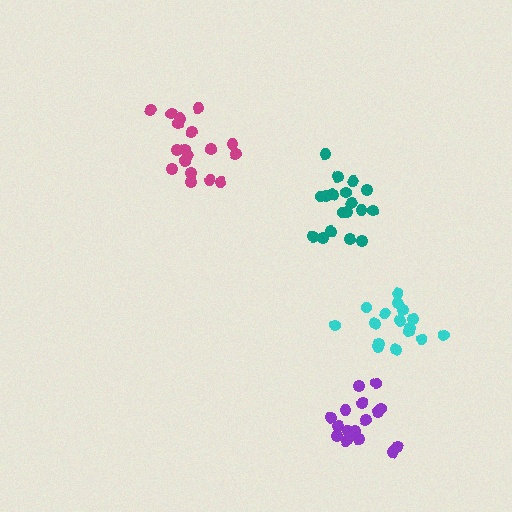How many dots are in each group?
Group 1: 16 dots, Group 2: 18 dots, Group 3: 20 dots, Group 4: 18 dots (72 total).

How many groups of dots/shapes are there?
There are 4 groups.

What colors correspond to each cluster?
The clusters are colored: cyan, teal, magenta, purple.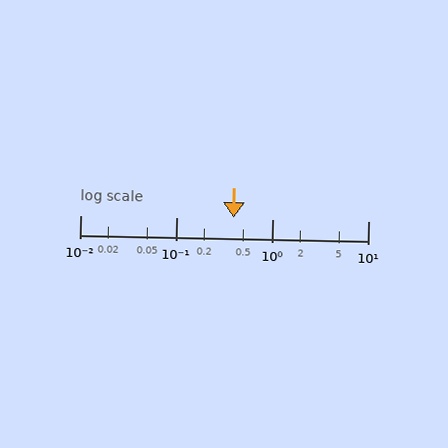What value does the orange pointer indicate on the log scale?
The pointer indicates approximately 0.4.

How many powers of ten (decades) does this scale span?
The scale spans 3 decades, from 0.01 to 10.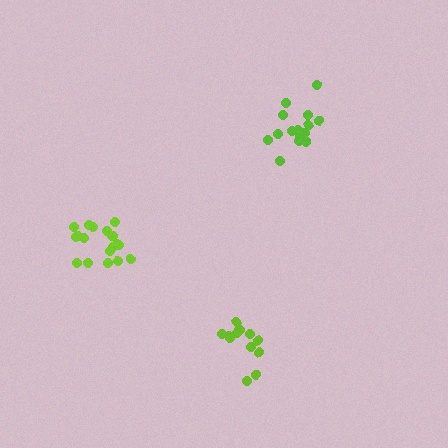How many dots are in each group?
Group 1: 18 dots, Group 2: 15 dots, Group 3: 13 dots (46 total).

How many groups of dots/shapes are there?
There are 3 groups.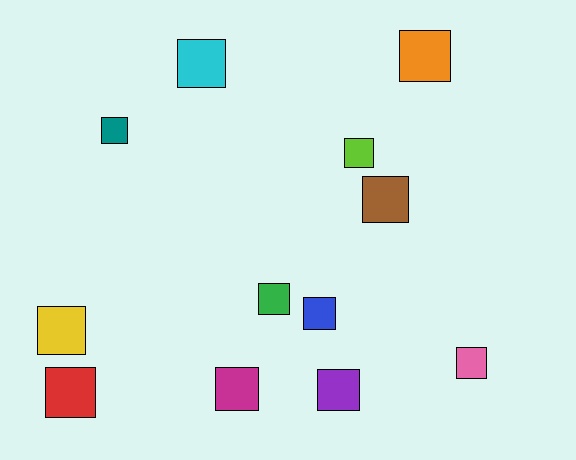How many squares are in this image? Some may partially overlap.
There are 12 squares.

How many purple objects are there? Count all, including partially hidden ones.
There is 1 purple object.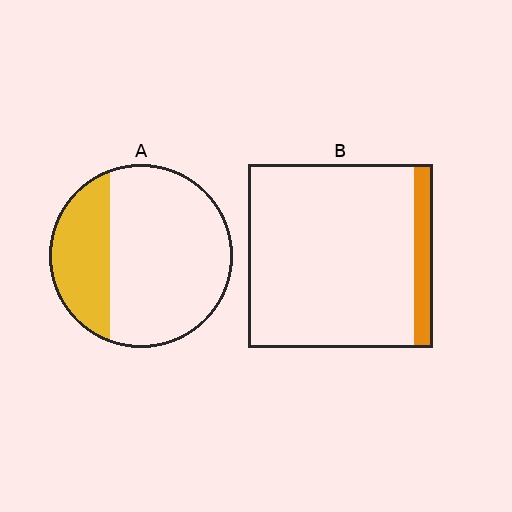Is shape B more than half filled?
No.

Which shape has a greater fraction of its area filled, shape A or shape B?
Shape A.